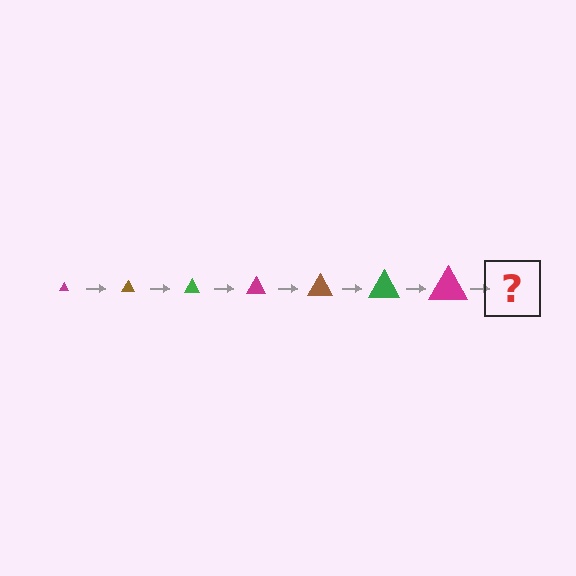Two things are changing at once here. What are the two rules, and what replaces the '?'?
The two rules are that the triangle grows larger each step and the color cycles through magenta, brown, and green. The '?' should be a brown triangle, larger than the previous one.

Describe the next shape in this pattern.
It should be a brown triangle, larger than the previous one.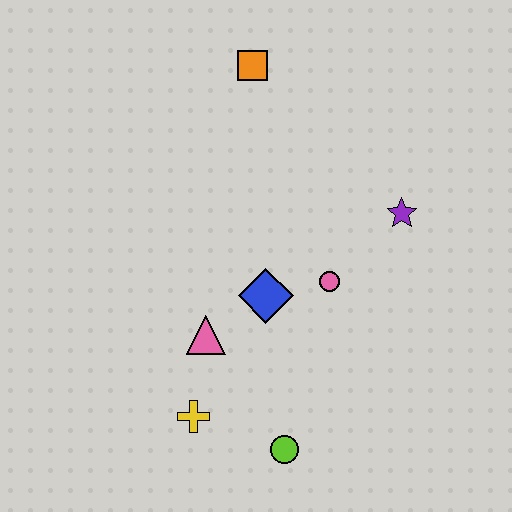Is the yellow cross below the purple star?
Yes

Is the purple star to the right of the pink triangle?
Yes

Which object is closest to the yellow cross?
The pink triangle is closest to the yellow cross.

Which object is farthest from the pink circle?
The orange square is farthest from the pink circle.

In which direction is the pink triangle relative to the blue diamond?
The pink triangle is to the left of the blue diamond.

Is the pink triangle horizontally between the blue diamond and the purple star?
No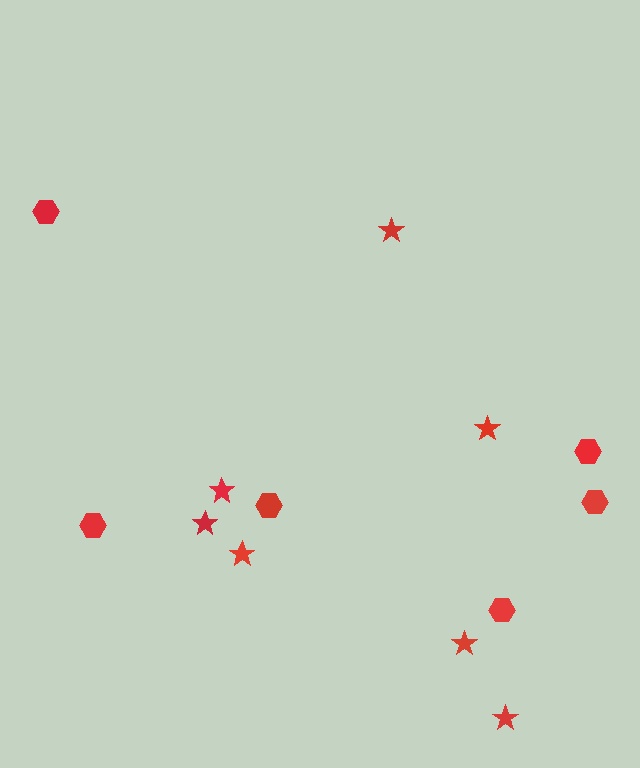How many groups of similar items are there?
There are 2 groups: one group of stars (7) and one group of hexagons (6).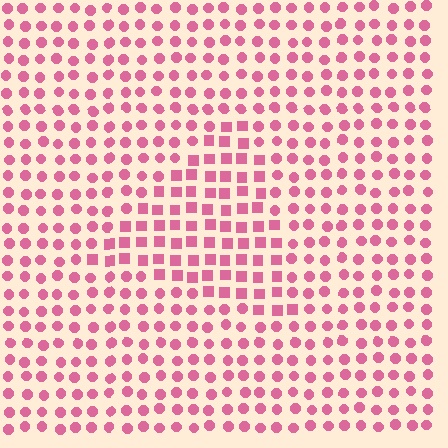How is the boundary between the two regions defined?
The boundary is defined by a change in element shape: squares inside vs. circles outside. All elements share the same color and spacing.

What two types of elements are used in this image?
The image uses squares inside the triangle region and circles outside it.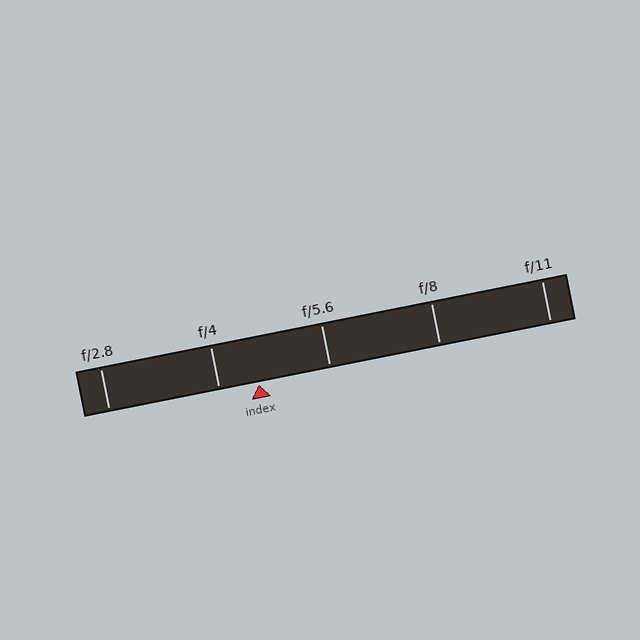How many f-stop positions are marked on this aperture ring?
There are 5 f-stop positions marked.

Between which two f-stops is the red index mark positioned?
The index mark is between f/4 and f/5.6.